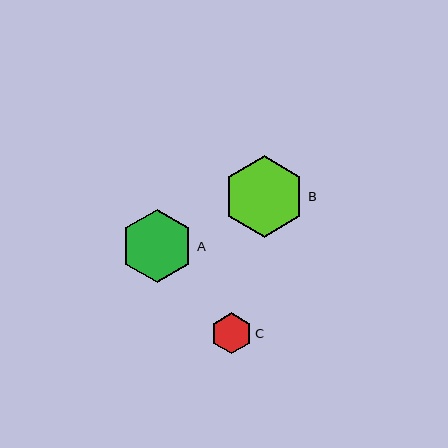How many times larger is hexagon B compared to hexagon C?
Hexagon B is approximately 2.0 times the size of hexagon C.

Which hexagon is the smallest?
Hexagon C is the smallest with a size of approximately 41 pixels.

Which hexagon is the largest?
Hexagon B is the largest with a size of approximately 82 pixels.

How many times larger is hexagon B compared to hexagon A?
Hexagon B is approximately 1.1 times the size of hexagon A.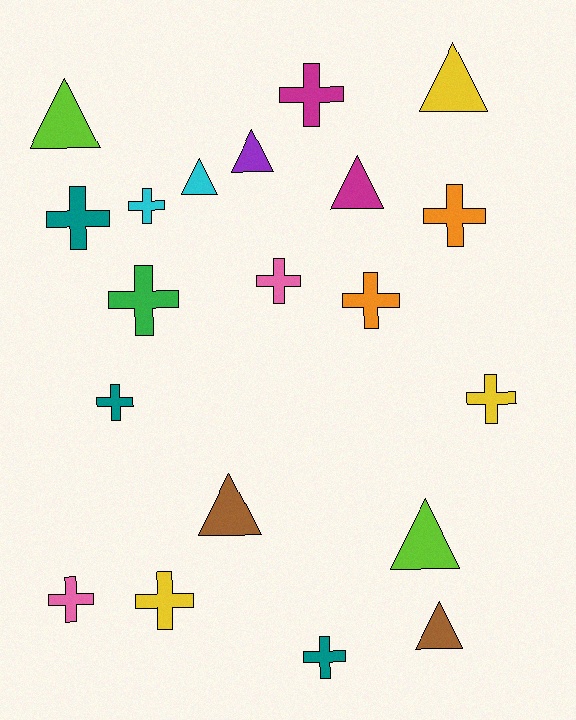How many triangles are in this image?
There are 8 triangles.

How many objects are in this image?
There are 20 objects.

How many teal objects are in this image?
There are 3 teal objects.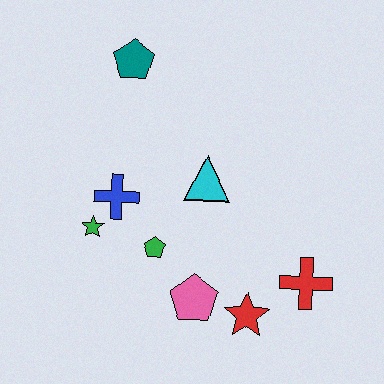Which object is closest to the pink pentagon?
The red star is closest to the pink pentagon.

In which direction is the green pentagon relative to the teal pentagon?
The green pentagon is below the teal pentagon.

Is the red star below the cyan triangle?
Yes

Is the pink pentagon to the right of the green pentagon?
Yes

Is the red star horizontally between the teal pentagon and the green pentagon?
No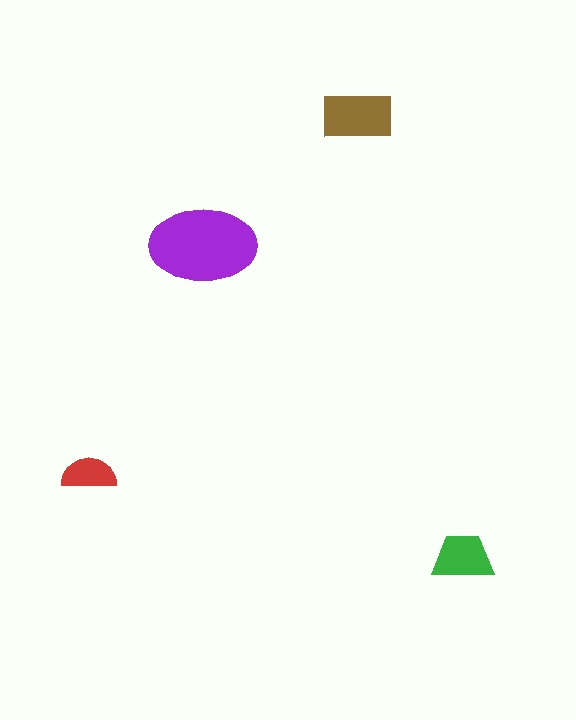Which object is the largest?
The purple ellipse.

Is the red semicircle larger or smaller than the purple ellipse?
Smaller.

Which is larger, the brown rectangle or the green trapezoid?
The brown rectangle.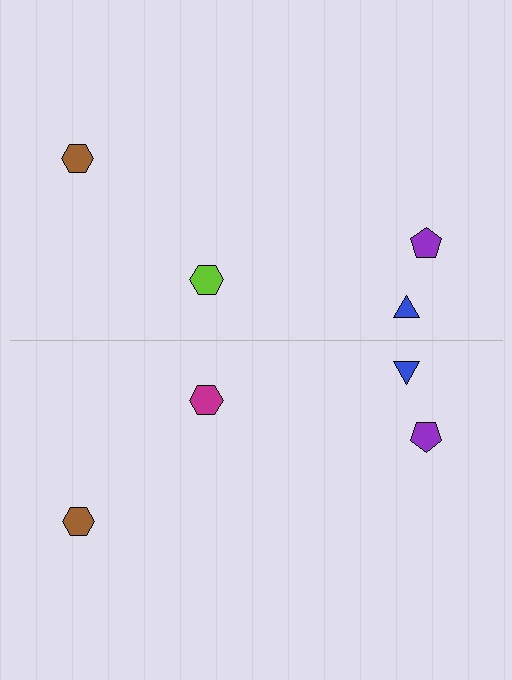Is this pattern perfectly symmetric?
No, the pattern is not perfectly symmetric. The magenta hexagon on the bottom side breaks the symmetry — its mirror counterpart is lime.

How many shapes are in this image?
There are 8 shapes in this image.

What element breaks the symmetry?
The magenta hexagon on the bottom side breaks the symmetry — its mirror counterpart is lime.